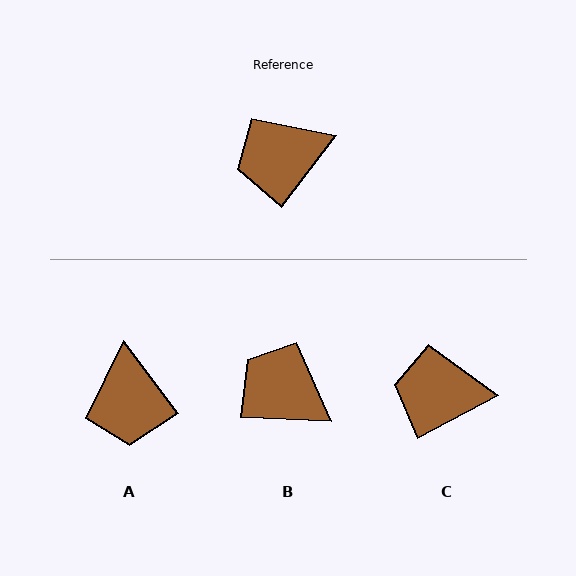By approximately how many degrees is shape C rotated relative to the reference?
Approximately 25 degrees clockwise.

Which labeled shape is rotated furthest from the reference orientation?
A, about 75 degrees away.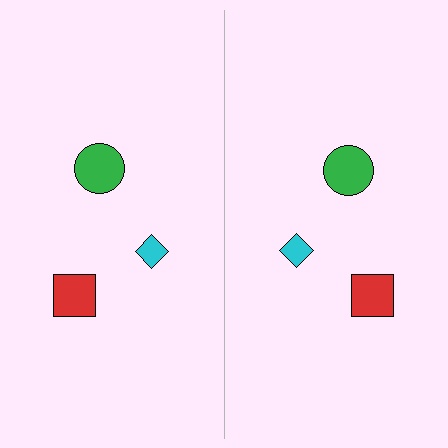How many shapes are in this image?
There are 6 shapes in this image.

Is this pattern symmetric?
Yes, this pattern has bilateral (reflection) symmetry.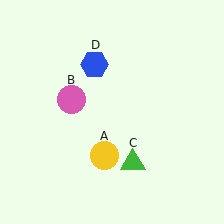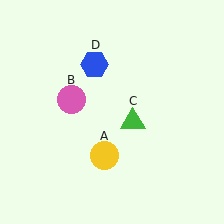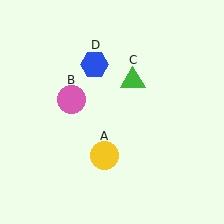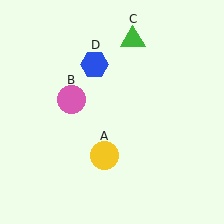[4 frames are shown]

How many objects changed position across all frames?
1 object changed position: green triangle (object C).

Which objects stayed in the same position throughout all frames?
Yellow circle (object A) and pink circle (object B) and blue hexagon (object D) remained stationary.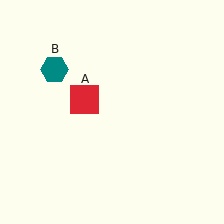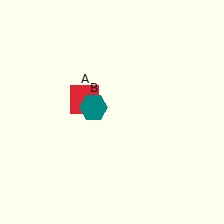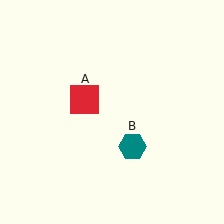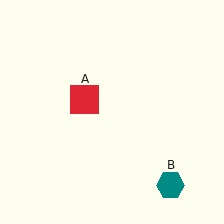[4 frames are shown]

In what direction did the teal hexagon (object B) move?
The teal hexagon (object B) moved down and to the right.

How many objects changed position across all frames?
1 object changed position: teal hexagon (object B).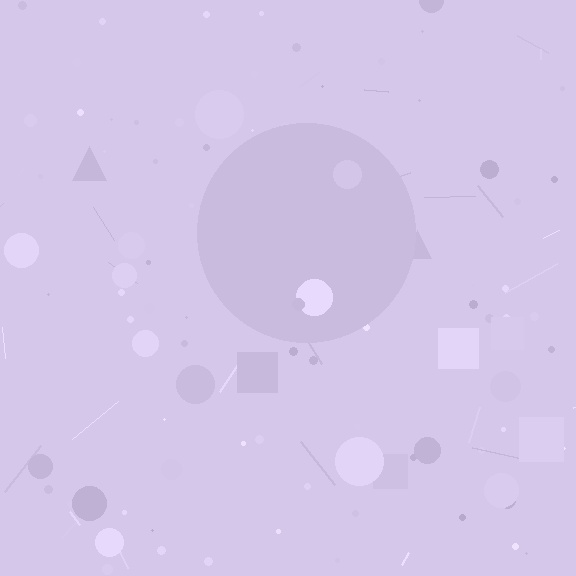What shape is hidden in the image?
A circle is hidden in the image.